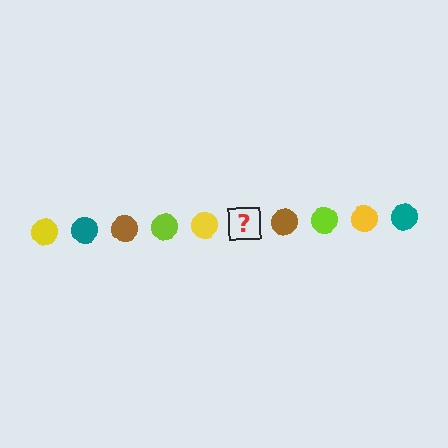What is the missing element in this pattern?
The missing element is a teal circle.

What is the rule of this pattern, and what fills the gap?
The rule is that the pattern cycles through yellow, teal, brown, lime circles. The gap should be filled with a teal circle.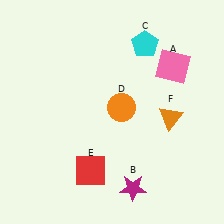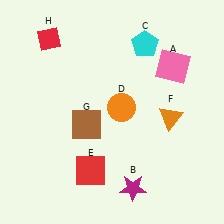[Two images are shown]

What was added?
A brown square (G), a red diamond (H) were added in Image 2.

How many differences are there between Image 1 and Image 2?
There are 2 differences between the two images.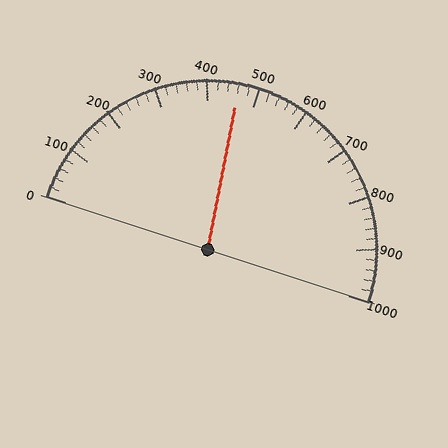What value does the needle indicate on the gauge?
The needle indicates approximately 460.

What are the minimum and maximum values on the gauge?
The gauge ranges from 0 to 1000.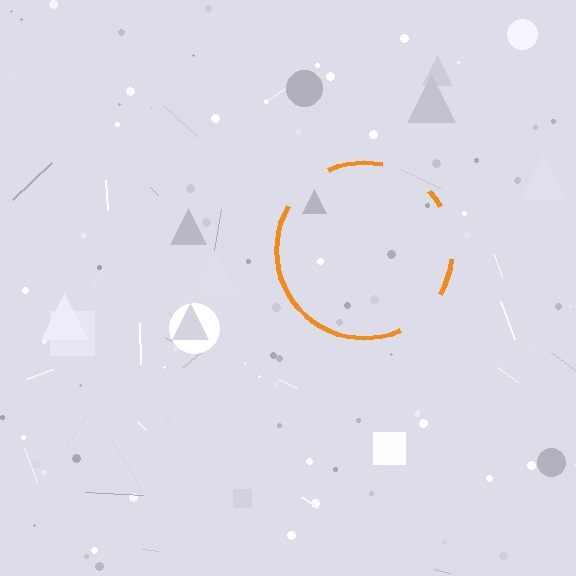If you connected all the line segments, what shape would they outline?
They would outline a circle.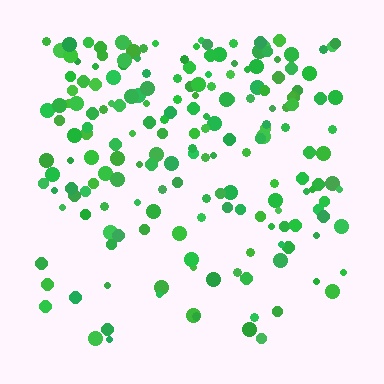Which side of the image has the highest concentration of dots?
The top.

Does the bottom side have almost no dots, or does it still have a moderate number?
Still a moderate number, just noticeably fewer than the top.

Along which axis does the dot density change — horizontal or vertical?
Vertical.